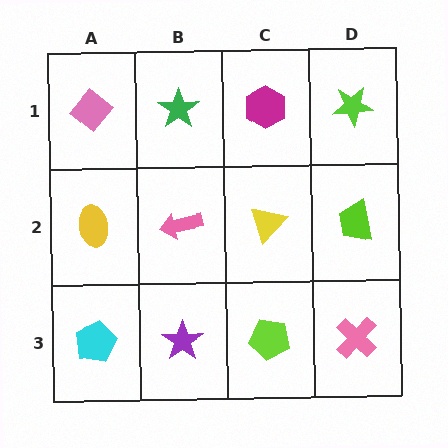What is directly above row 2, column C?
A magenta hexagon.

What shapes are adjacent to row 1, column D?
A lime trapezoid (row 2, column D), a magenta hexagon (row 1, column C).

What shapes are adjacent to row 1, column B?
A pink arrow (row 2, column B), a pink diamond (row 1, column A), a magenta hexagon (row 1, column C).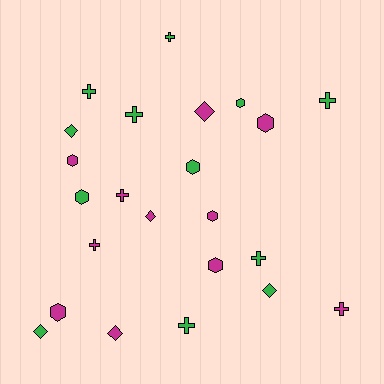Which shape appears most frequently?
Cross, with 9 objects.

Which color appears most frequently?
Green, with 12 objects.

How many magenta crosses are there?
There are 3 magenta crosses.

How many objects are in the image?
There are 23 objects.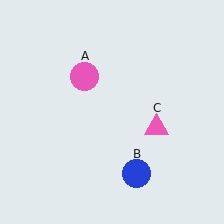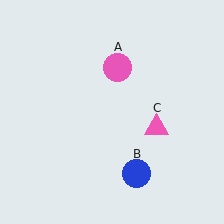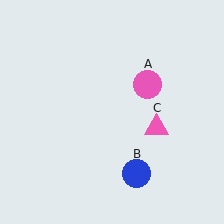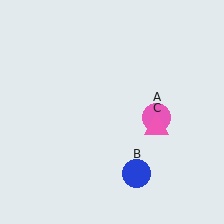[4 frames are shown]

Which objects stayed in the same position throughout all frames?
Blue circle (object B) and pink triangle (object C) remained stationary.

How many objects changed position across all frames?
1 object changed position: pink circle (object A).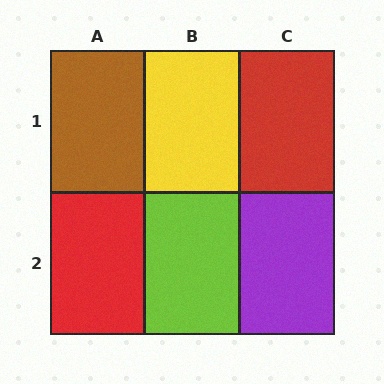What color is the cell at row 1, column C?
Red.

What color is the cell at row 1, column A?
Brown.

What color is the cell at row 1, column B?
Yellow.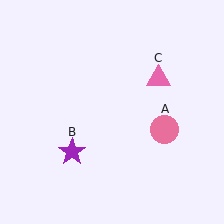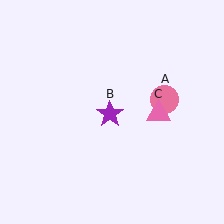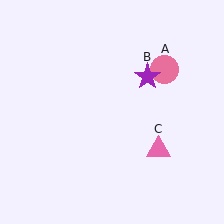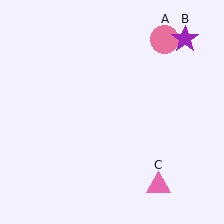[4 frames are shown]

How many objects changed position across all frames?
3 objects changed position: pink circle (object A), purple star (object B), pink triangle (object C).